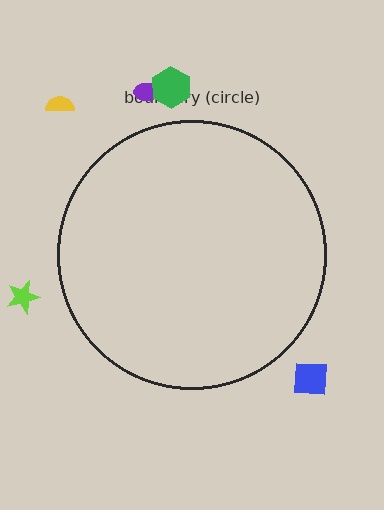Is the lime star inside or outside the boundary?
Outside.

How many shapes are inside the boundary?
0 inside, 5 outside.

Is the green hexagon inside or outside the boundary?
Outside.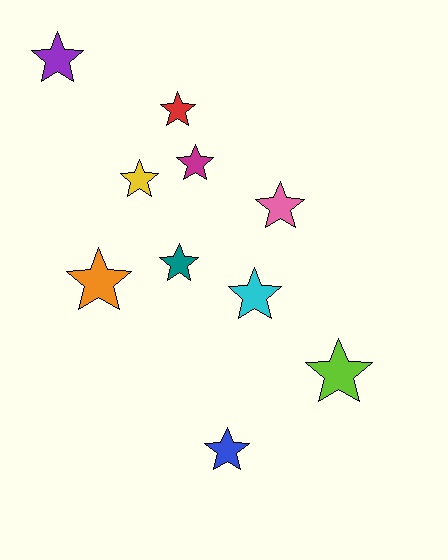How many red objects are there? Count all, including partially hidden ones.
There is 1 red object.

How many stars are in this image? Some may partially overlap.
There are 10 stars.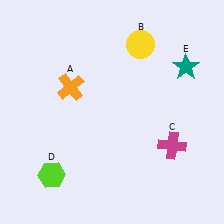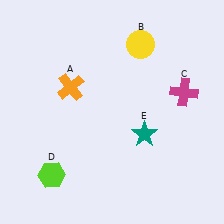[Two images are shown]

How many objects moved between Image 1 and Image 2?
2 objects moved between the two images.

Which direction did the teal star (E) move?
The teal star (E) moved down.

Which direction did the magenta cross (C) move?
The magenta cross (C) moved up.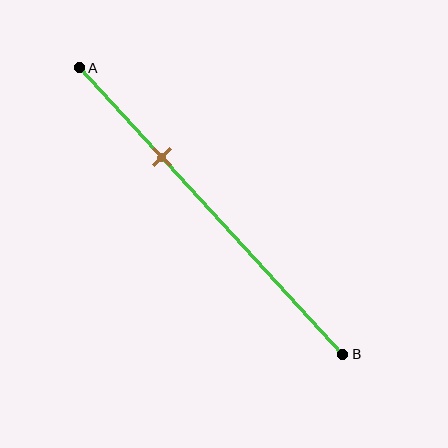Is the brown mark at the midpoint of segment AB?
No, the mark is at about 30% from A, not at the 50% midpoint.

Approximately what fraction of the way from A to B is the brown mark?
The brown mark is approximately 30% of the way from A to B.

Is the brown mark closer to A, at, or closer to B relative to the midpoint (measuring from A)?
The brown mark is closer to point A than the midpoint of segment AB.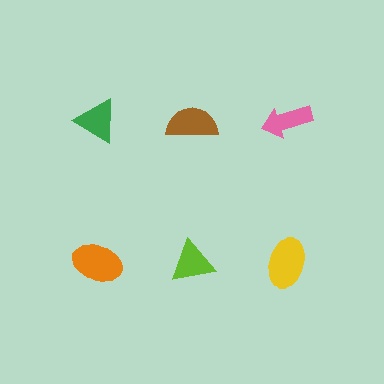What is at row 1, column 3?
A pink arrow.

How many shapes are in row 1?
3 shapes.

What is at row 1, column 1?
A green triangle.